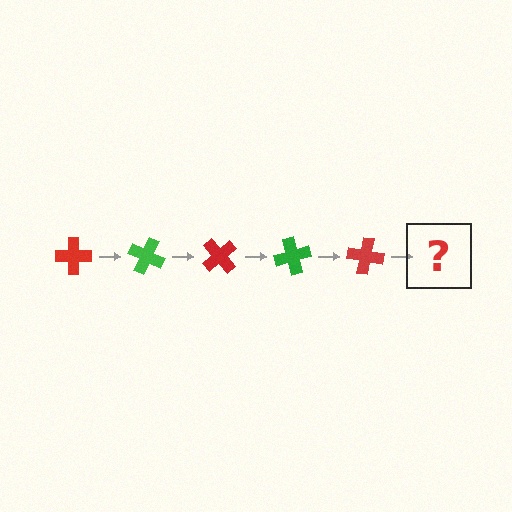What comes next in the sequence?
The next element should be a green cross, rotated 125 degrees from the start.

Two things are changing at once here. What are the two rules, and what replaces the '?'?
The two rules are that it rotates 25 degrees each step and the color cycles through red and green. The '?' should be a green cross, rotated 125 degrees from the start.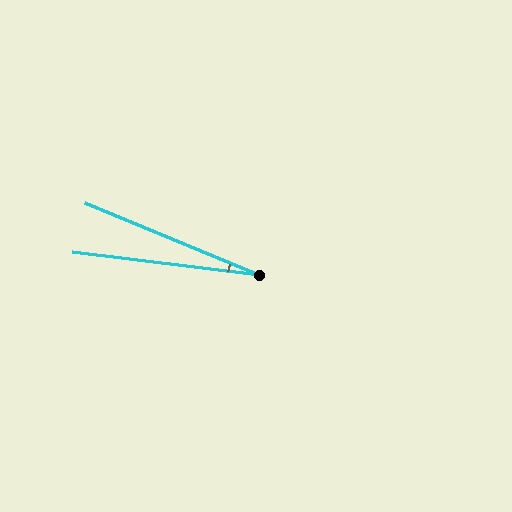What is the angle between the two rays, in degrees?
Approximately 16 degrees.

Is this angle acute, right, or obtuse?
It is acute.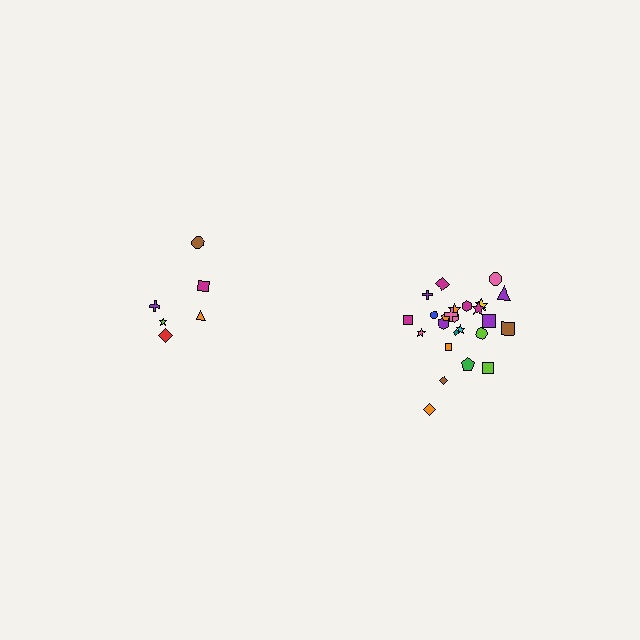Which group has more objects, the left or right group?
The right group.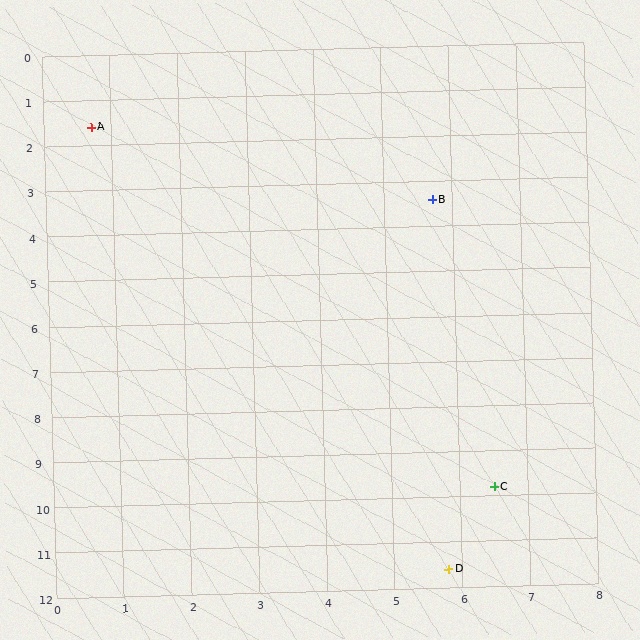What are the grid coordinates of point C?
Point C is at approximately (6.5, 9.8).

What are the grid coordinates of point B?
Point B is at approximately (5.7, 3.4).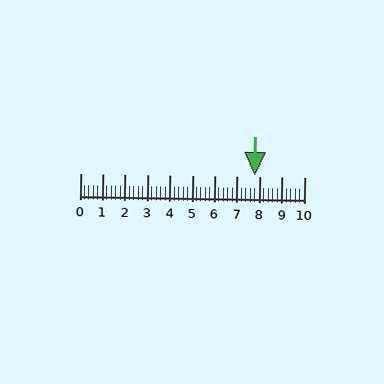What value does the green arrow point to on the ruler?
The green arrow points to approximately 7.8.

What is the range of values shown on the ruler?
The ruler shows values from 0 to 10.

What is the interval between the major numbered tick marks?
The major tick marks are spaced 1 units apart.